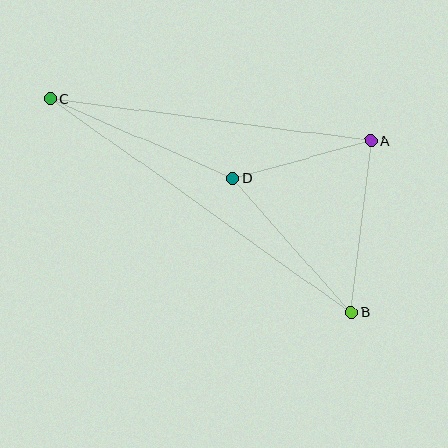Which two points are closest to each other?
Points A and D are closest to each other.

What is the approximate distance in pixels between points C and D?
The distance between C and D is approximately 198 pixels.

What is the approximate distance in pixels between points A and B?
The distance between A and B is approximately 173 pixels.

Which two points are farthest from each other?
Points B and C are farthest from each other.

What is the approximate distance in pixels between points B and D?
The distance between B and D is approximately 179 pixels.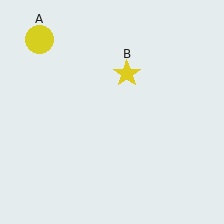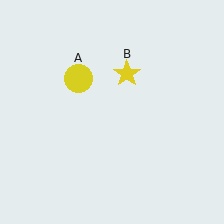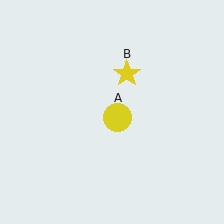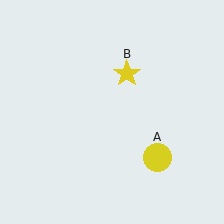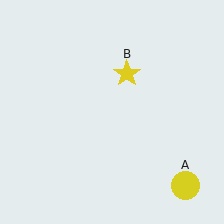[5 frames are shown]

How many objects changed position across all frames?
1 object changed position: yellow circle (object A).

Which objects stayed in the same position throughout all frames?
Yellow star (object B) remained stationary.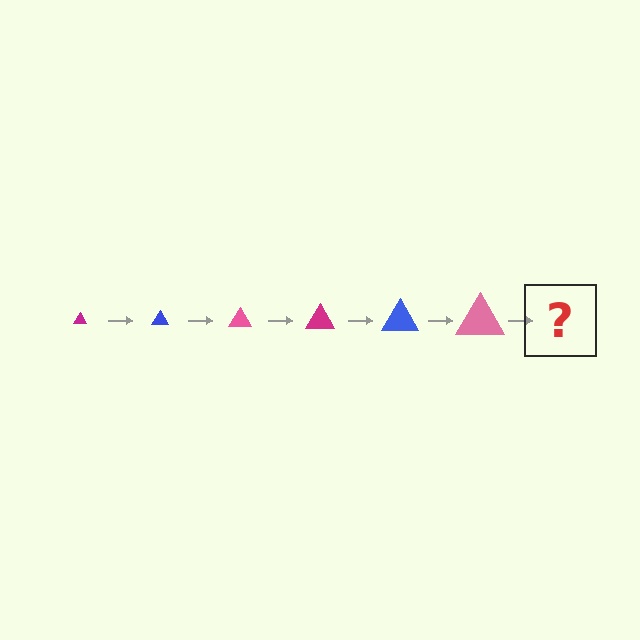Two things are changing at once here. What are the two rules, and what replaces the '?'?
The two rules are that the triangle grows larger each step and the color cycles through magenta, blue, and pink. The '?' should be a magenta triangle, larger than the previous one.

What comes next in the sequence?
The next element should be a magenta triangle, larger than the previous one.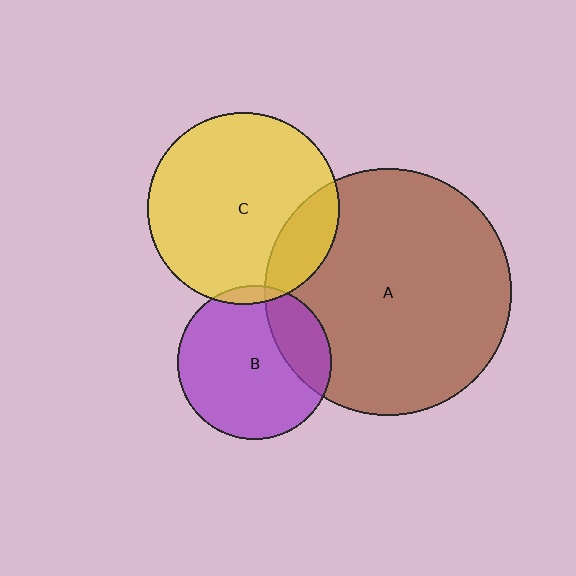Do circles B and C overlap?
Yes.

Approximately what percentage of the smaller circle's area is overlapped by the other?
Approximately 5%.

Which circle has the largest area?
Circle A (brown).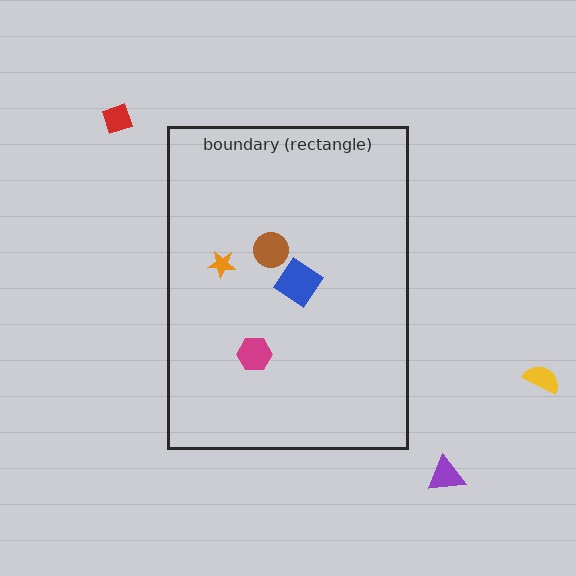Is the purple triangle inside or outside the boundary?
Outside.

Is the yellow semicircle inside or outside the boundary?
Outside.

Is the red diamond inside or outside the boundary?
Outside.